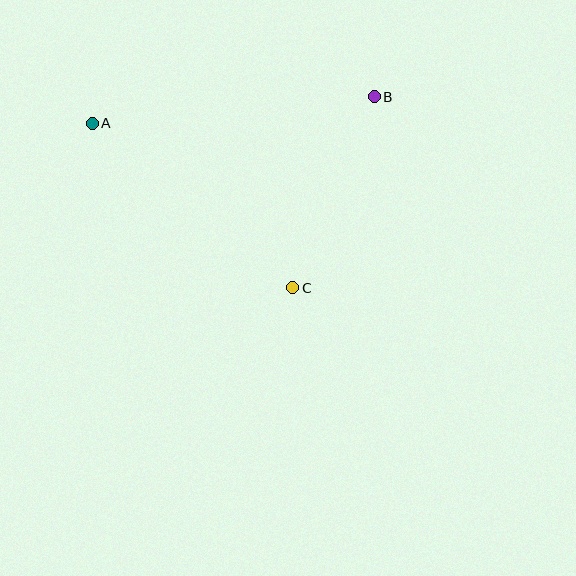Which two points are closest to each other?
Points B and C are closest to each other.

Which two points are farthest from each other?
Points A and B are farthest from each other.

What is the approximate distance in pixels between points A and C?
The distance between A and C is approximately 260 pixels.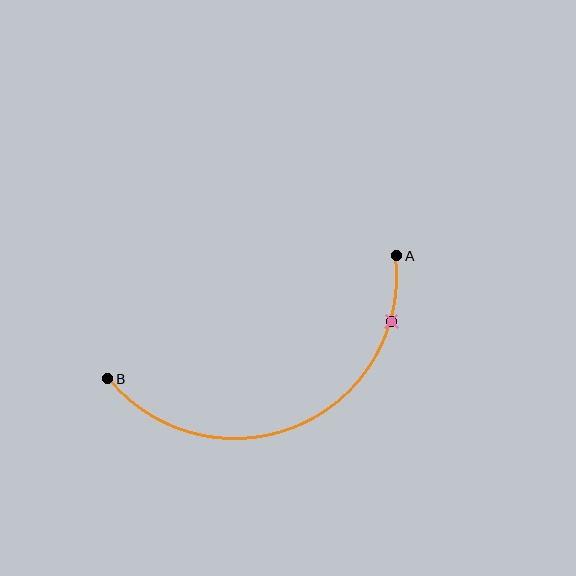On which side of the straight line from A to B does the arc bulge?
The arc bulges below the straight line connecting A and B.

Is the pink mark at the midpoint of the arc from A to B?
No. The pink mark lies on the arc but is closer to endpoint A. The arc midpoint would be at the point on the curve equidistant along the arc from both A and B.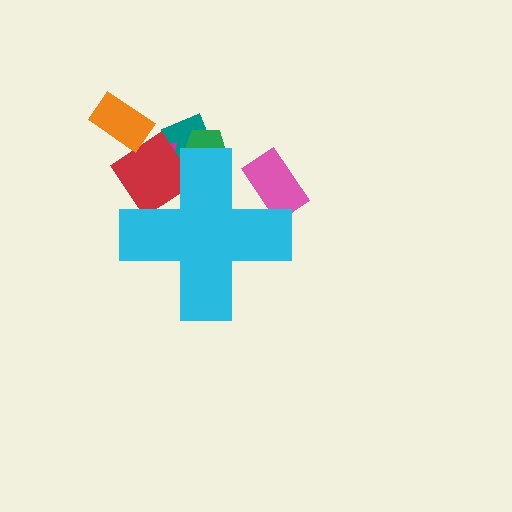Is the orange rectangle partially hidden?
No, the orange rectangle is fully visible.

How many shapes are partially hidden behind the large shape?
5 shapes are partially hidden.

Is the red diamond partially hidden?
Yes, the red diamond is partially hidden behind the cyan cross.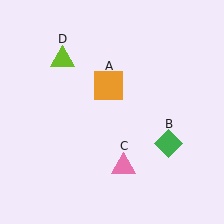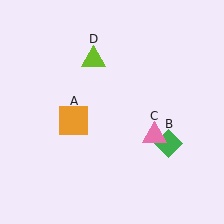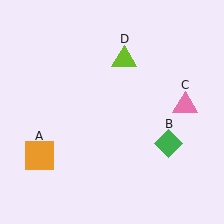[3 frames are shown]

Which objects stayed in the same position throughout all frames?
Green diamond (object B) remained stationary.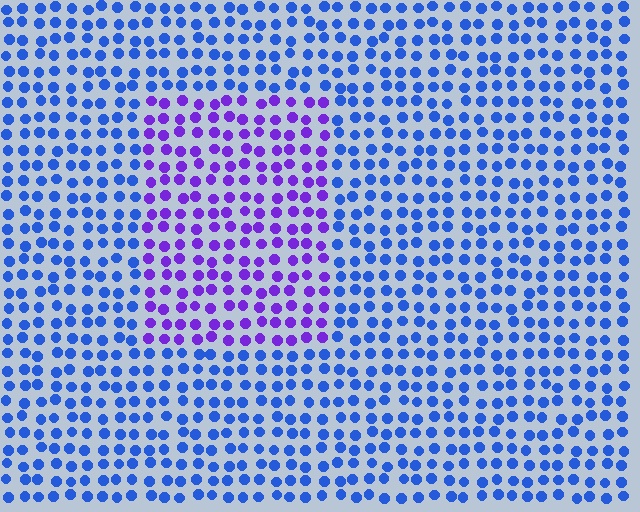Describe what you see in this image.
The image is filled with small blue elements in a uniform arrangement. A rectangle-shaped region is visible where the elements are tinted to a slightly different hue, forming a subtle color boundary.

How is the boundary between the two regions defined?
The boundary is defined purely by a slight shift in hue (about 45 degrees). Spacing, size, and orientation are identical on both sides.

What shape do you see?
I see a rectangle.